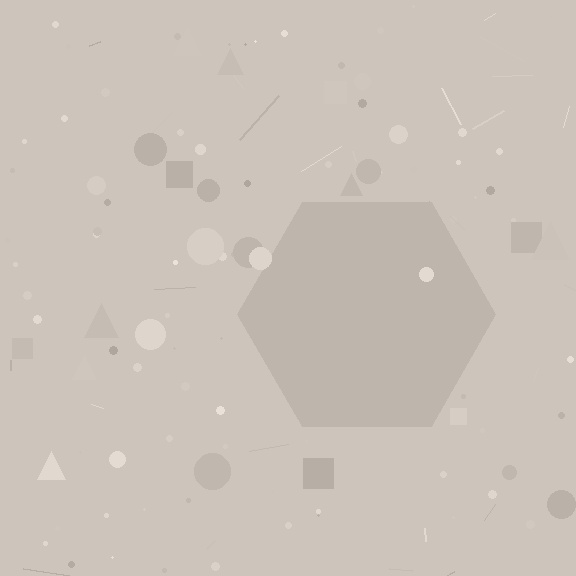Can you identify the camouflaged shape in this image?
The camouflaged shape is a hexagon.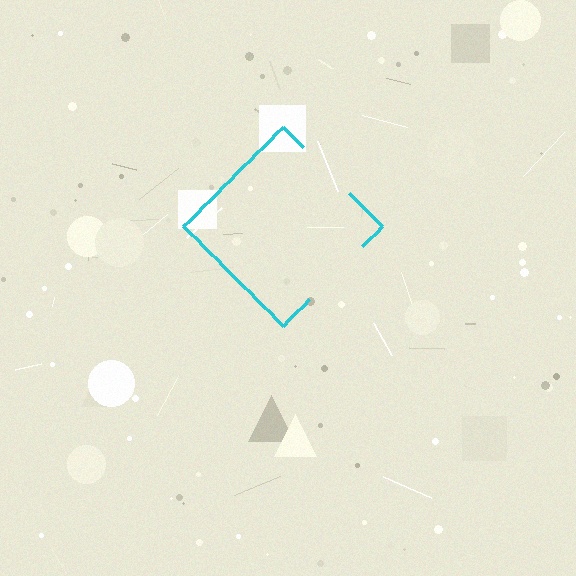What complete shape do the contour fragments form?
The contour fragments form a diamond.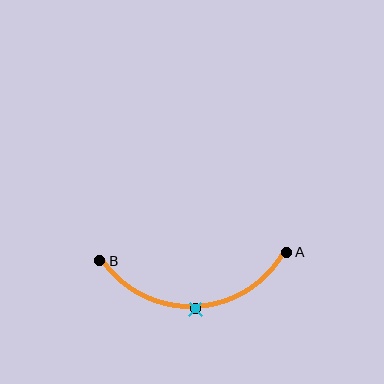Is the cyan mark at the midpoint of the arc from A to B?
Yes. The cyan mark lies on the arc at equal arc-length from both A and B — it is the arc midpoint.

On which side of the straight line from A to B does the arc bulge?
The arc bulges below the straight line connecting A and B.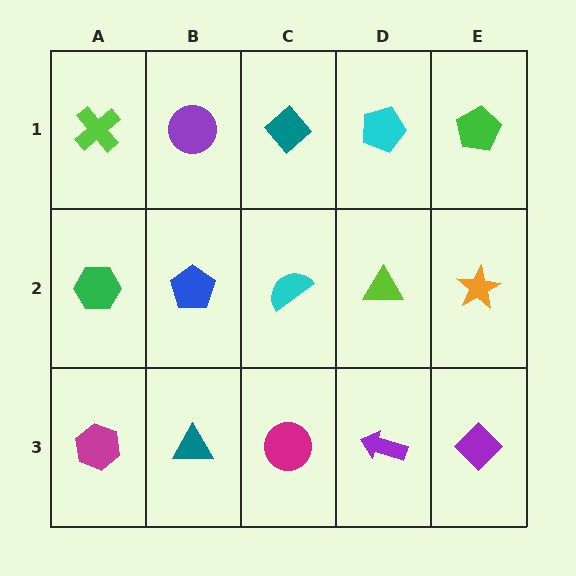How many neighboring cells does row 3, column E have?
2.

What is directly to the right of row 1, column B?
A teal diamond.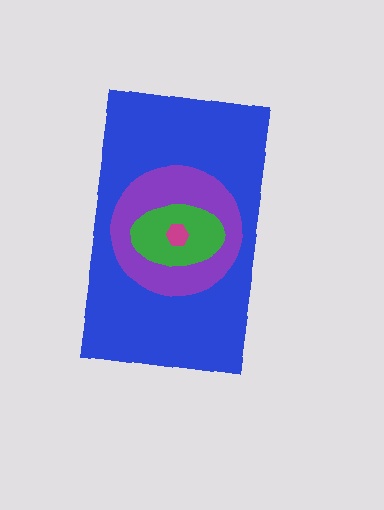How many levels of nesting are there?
4.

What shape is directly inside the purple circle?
The green ellipse.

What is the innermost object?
The magenta hexagon.